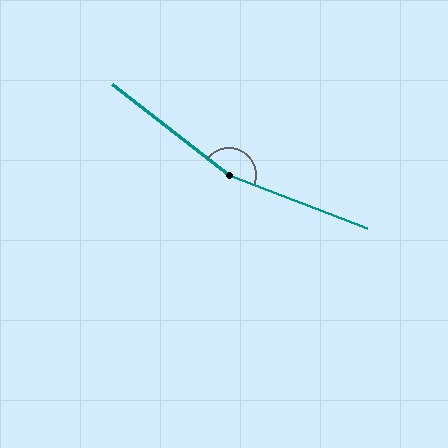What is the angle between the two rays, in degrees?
Approximately 163 degrees.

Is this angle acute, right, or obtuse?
It is obtuse.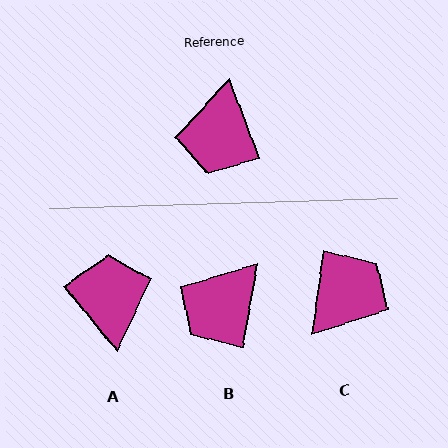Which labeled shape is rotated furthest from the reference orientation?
A, about 162 degrees away.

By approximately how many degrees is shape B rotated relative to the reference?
Approximately 31 degrees clockwise.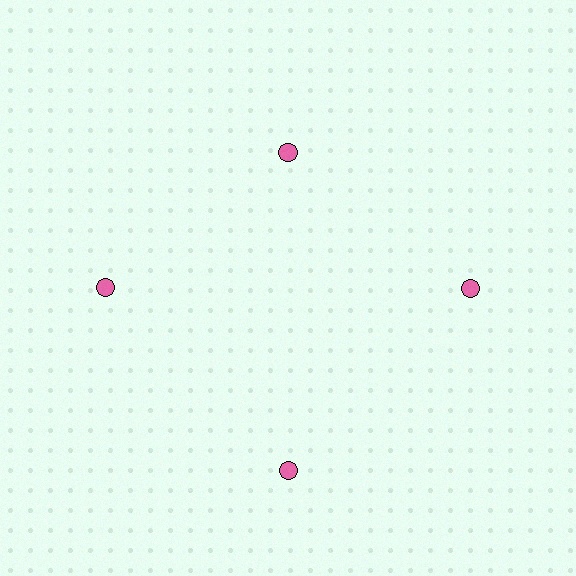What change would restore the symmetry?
The symmetry would be restored by moving it outward, back onto the ring so that all 4 circles sit at equal angles and equal distance from the center.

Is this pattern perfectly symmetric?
No. The 4 pink circles are arranged in a ring, but one element near the 12 o'clock position is pulled inward toward the center, breaking the 4-fold rotational symmetry.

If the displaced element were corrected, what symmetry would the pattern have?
It would have 4-fold rotational symmetry — the pattern would map onto itself every 90 degrees.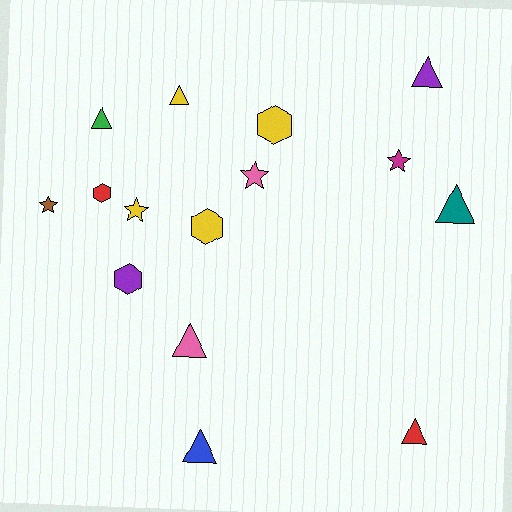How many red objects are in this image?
There are 2 red objects.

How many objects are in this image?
There are 15 objects.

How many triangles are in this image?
There are 7 triangles.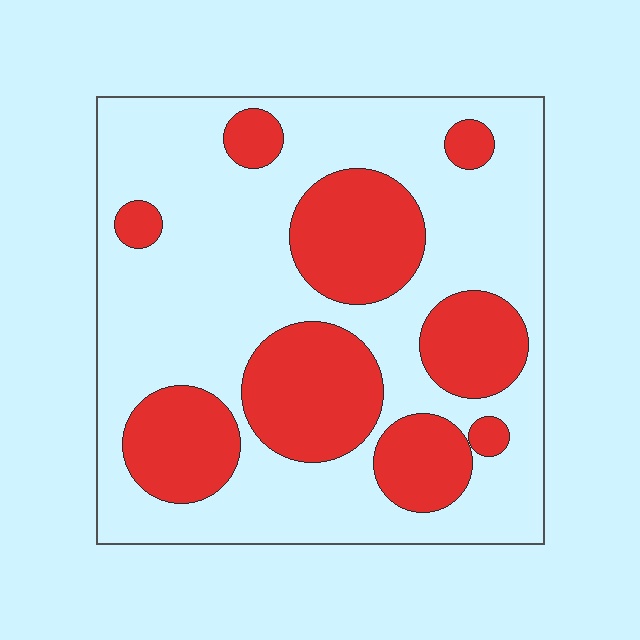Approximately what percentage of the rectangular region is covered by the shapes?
Approximately 35%.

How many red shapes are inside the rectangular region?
9.